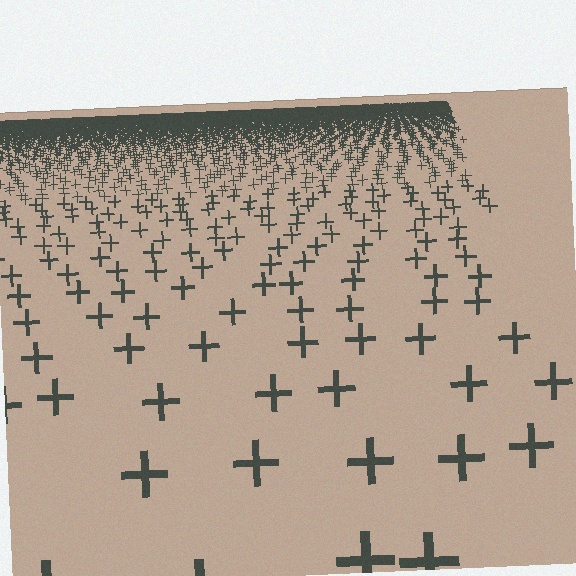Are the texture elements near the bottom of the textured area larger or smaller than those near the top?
Larger. Near the bottom, elements are closer to the viewer and appear at a bigger on-screen size.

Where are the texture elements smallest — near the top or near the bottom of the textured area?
Near the top.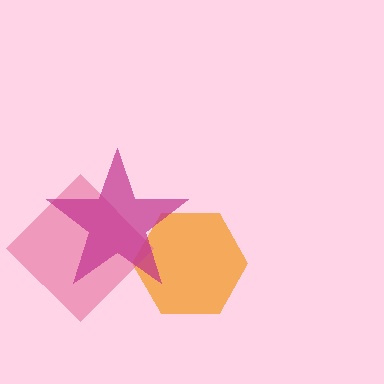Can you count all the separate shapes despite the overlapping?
Yes, there are 3 separate shapes.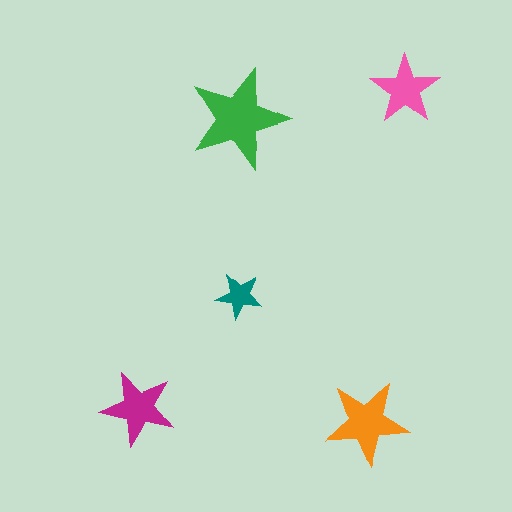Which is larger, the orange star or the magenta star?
The orange one.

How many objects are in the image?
There are 5 objects in the image.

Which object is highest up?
The pink star is topmost.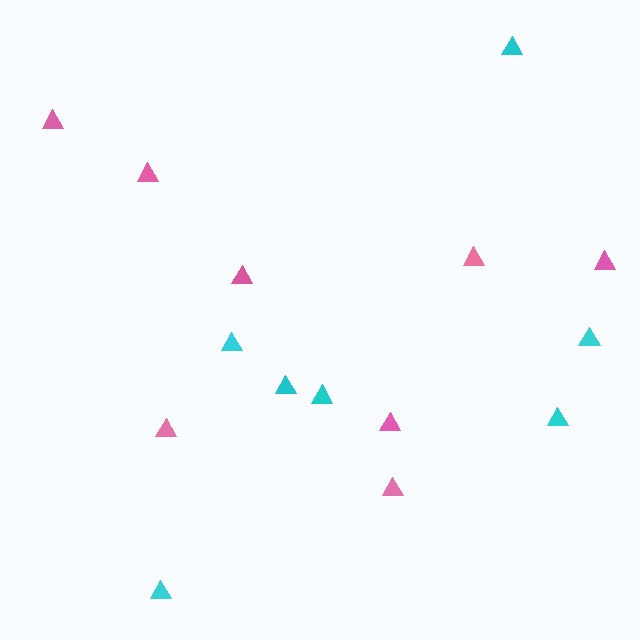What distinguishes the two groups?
There are 2 groups: one group of pink triangles (8) and one group of cyan triangles (7).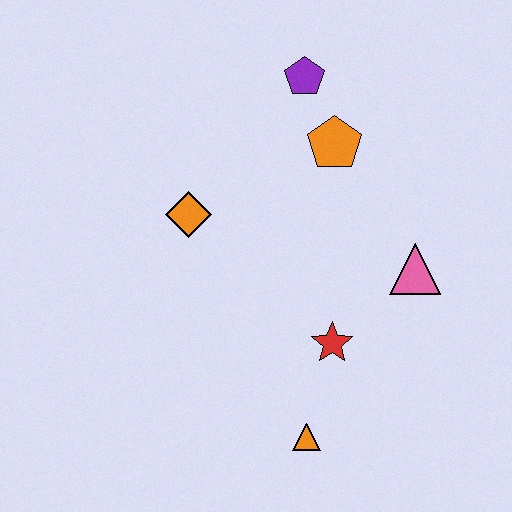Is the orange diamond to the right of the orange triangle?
No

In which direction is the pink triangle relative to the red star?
The pink triangle is to the right of the red star.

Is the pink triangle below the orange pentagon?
Yes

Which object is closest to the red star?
The orange triangle is closest to the red star.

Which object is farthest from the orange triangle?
The purple pentagon is farthest from the orange triangle.